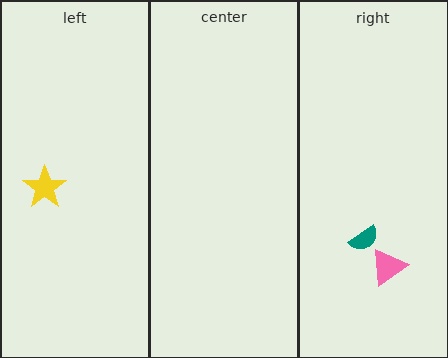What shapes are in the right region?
The teal semicircle, the pink triangle.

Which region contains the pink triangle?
The right region.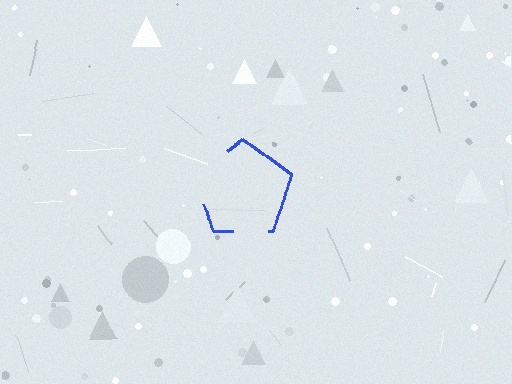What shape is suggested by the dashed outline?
The dashed outline suggests a pentagon.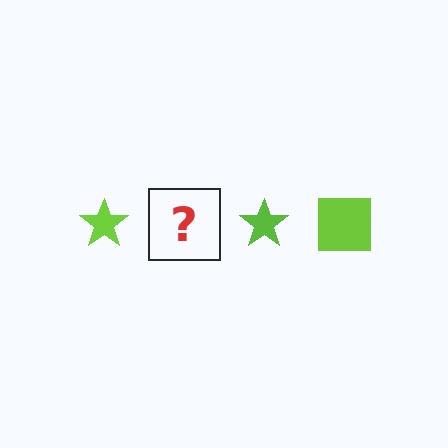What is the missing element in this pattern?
The missing element is a lime square.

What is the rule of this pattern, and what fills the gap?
The rule is that the pattern cycles through star, square shapes in lime. The gap should be filled with a lime square.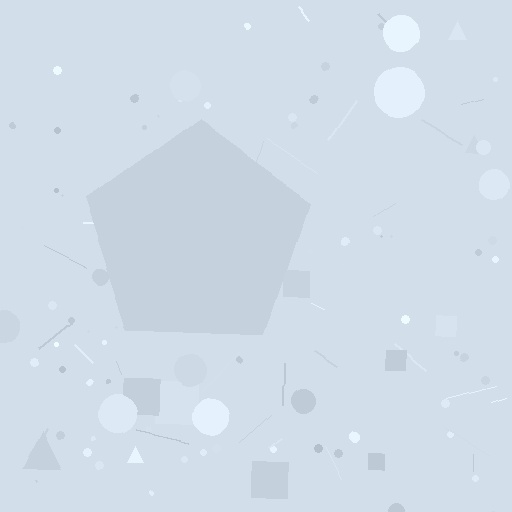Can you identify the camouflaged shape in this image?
The camouflaged shape is a pentagon.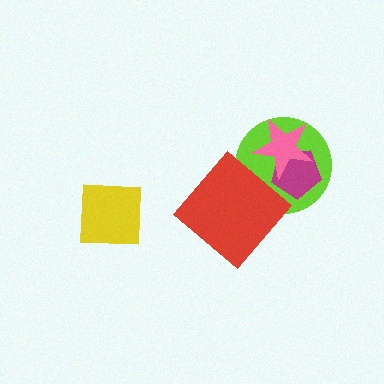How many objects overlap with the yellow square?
0 objects overlap with the yellow square.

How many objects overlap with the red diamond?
1 object overlaps with the red diamond.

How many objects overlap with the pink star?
2 objects overlap with the pink star.